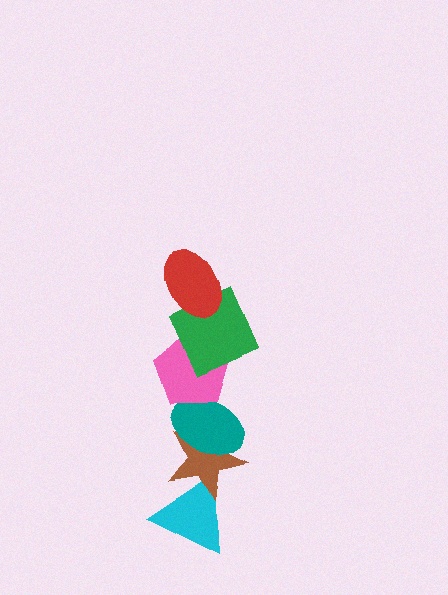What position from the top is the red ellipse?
The red ellipse is 1st from the top.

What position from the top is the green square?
The green square is 2nd from the top.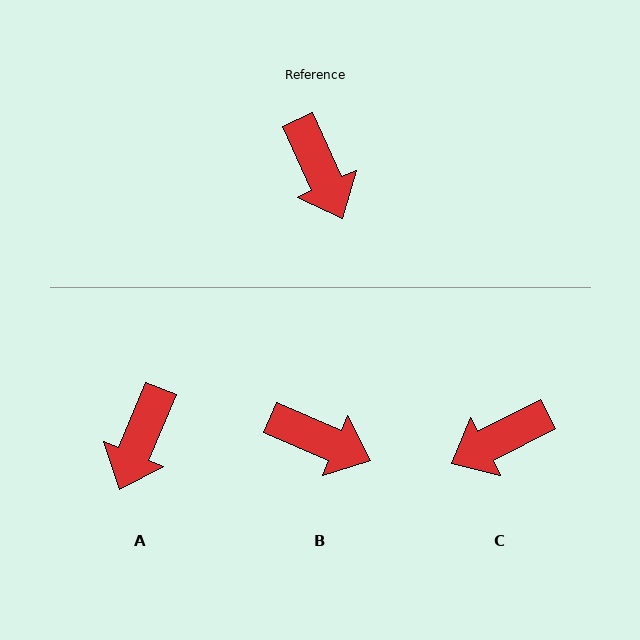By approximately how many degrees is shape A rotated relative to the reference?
Approximately 47 degrees clockwise.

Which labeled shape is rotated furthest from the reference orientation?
C, about 87 degrees away.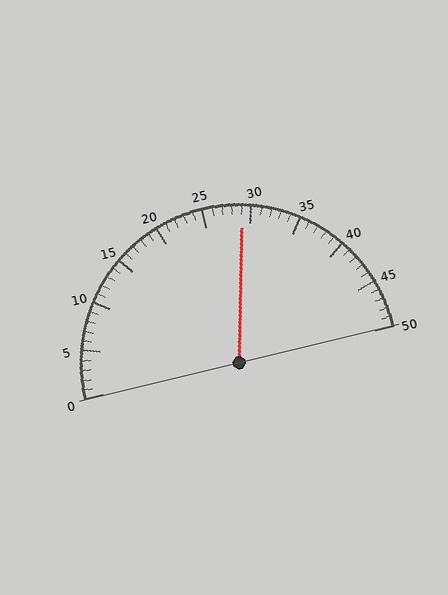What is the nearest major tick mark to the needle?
The nearest major tick mark is 30.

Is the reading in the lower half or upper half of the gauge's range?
The reading is in the upper half of the range (0 to 50).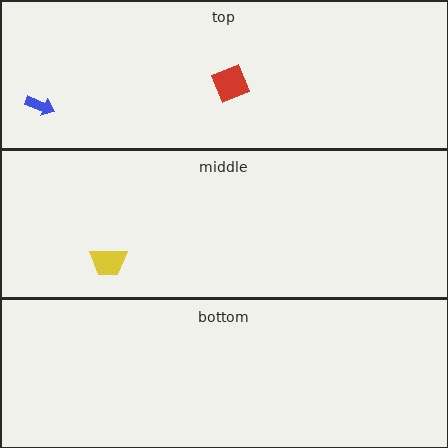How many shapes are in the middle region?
1.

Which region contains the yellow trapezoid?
The middle region.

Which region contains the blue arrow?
The top region.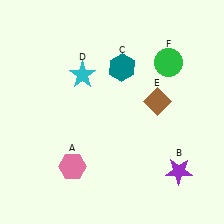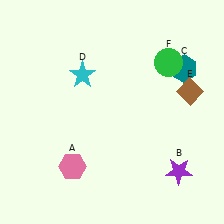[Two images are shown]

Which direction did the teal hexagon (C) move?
The teal hexagon (C) moved right.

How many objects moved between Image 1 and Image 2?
2 objects moved between the two images.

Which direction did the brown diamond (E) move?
The brown diamond (E) moved right.